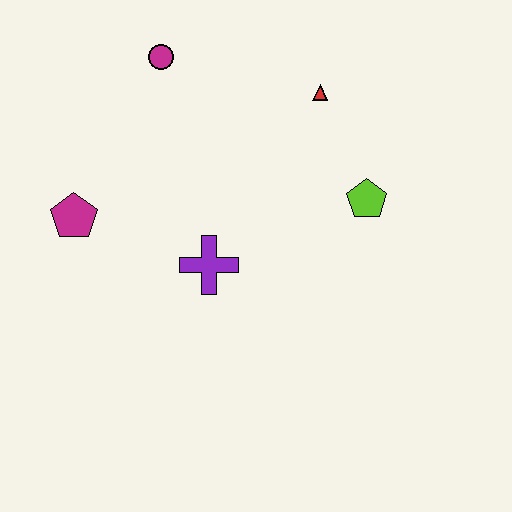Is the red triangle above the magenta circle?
No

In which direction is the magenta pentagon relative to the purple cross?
The magenta pentagon is to the left of the purple cross.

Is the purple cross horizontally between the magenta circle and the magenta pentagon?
No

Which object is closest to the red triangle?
The lime pentagon is closest to the red triangle.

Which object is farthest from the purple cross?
The magenta circle is farthest from the purple cross.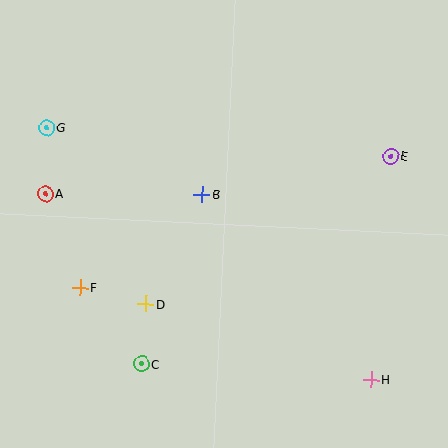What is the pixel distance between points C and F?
The distance between C and F is 98 pixels.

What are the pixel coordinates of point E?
Point E is at (391, 156).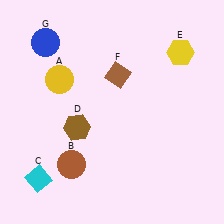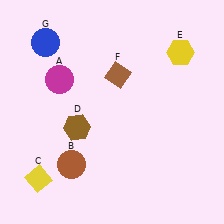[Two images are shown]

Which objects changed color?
A changed from yellow to magenta. C changed from cyan to yellow.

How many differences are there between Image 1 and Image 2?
There are 2 differences between the two images.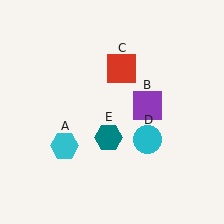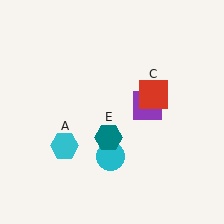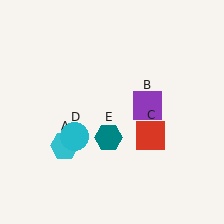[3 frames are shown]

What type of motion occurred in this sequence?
The red square (object C), cyan circle (object D) rotated clockwise around the center of the scene.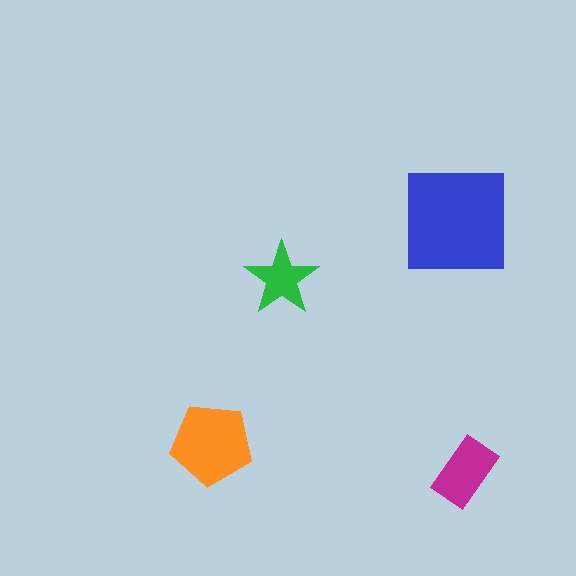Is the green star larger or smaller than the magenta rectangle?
Smaller.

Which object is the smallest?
The green star.